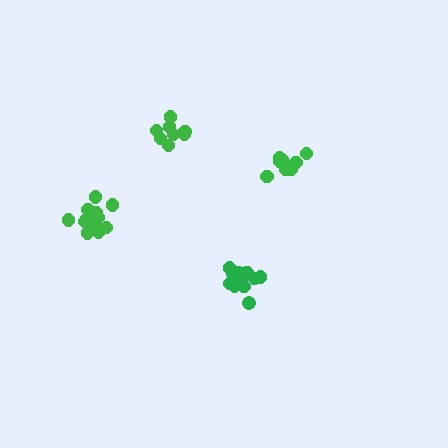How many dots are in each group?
Group 1: 14 dots, Group 2: 14 dots, Group 3: 8 dots, Group 4: 9 dots (45 total).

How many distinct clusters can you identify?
There are 4 distinct clusters.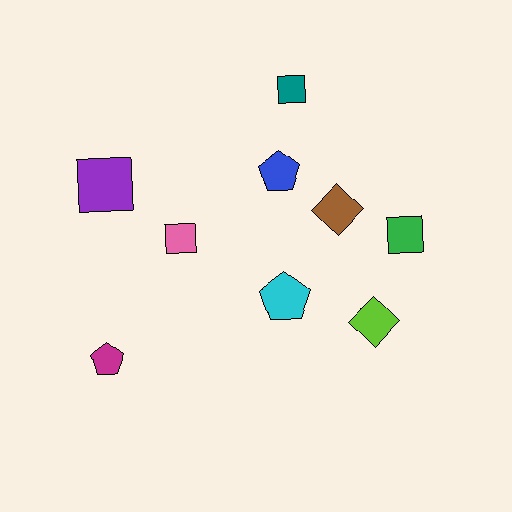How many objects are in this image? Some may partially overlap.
There are 9 objects.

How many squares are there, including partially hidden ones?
There are 4 squares.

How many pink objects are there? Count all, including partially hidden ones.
There is 1 pink object.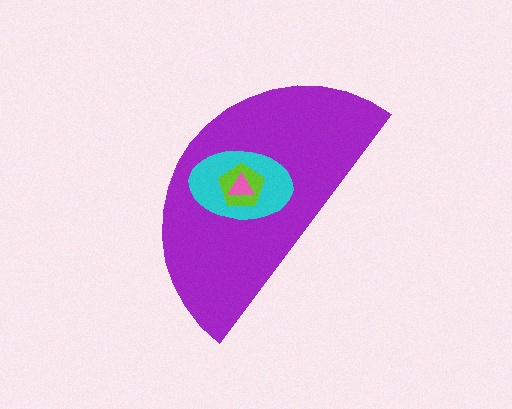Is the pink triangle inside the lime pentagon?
Yes.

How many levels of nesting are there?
4.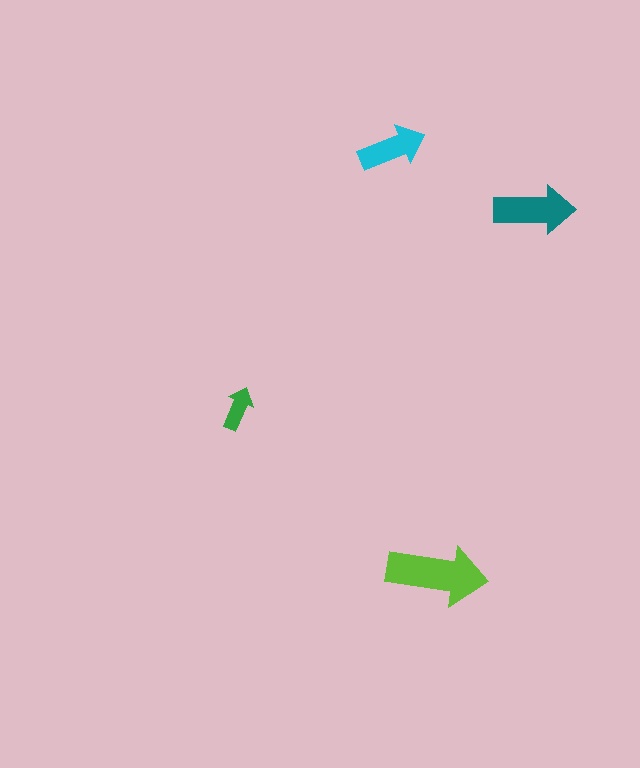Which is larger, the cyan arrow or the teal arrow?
The teal one.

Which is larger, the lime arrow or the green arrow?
The lime one.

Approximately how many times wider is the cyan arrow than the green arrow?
About 1.5 times wider.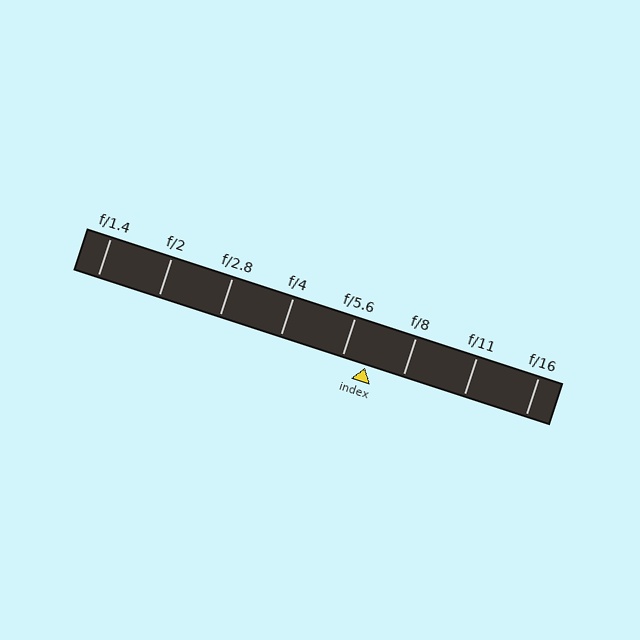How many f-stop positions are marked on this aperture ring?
There are 8 f-stop positions marked.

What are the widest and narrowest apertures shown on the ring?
The widest aperture shown is f/1.4 and the narrowest is f/16.